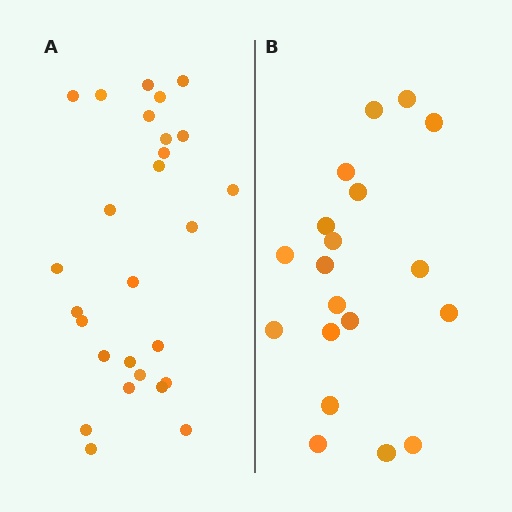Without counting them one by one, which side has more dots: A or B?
Region A (the left region) has more dots.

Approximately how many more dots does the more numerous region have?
Region A has roughly 8 or so more dots than region B.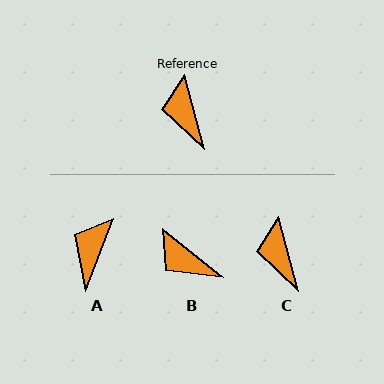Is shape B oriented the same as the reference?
No, it is off by about 36 degrees.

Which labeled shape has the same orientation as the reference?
C.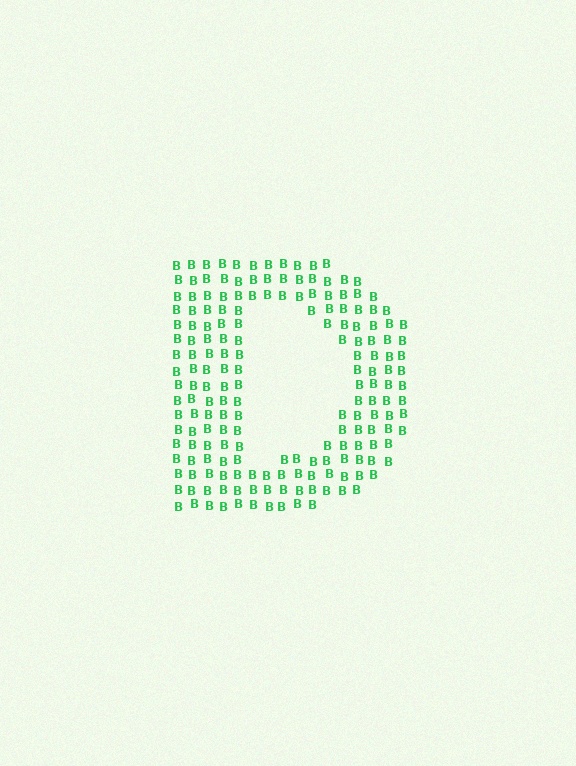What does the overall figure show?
The overall figure shows the letter D.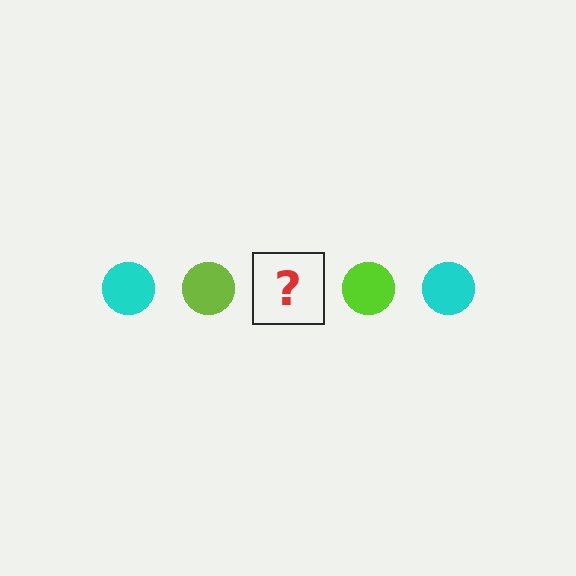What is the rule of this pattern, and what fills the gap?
The rule is that the pattern cycles through cyan, lime circles. The gap should be filled with a cyan circle.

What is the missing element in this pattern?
The missing element is a cyan circle.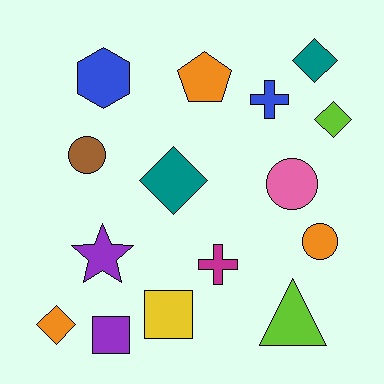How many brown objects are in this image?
There is 1 brown object.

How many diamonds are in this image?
There are 4 diamonds.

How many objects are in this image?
There are 15 objects.